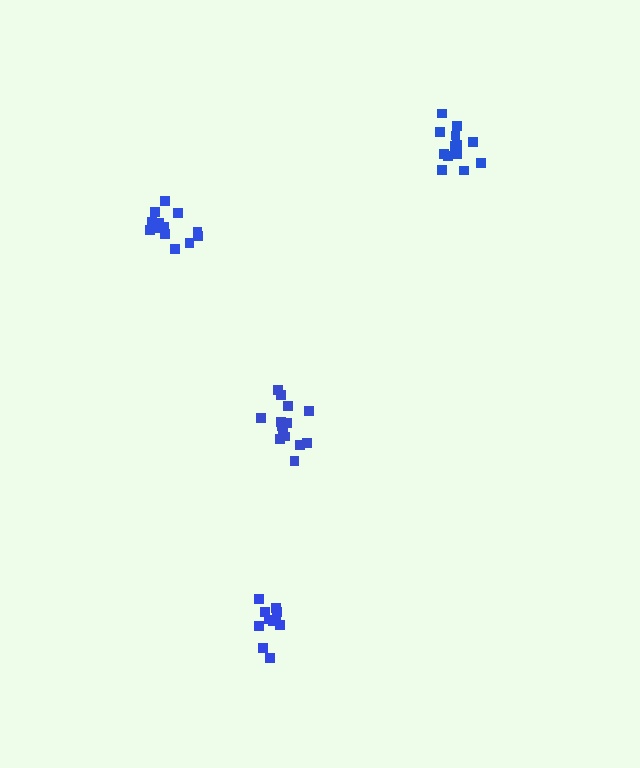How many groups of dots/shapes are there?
There are 4 groups.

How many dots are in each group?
Group 1: 14 dots, Group 2: 13 dots, Group 3: 13 dots, Group 4: 11 dots (51 total).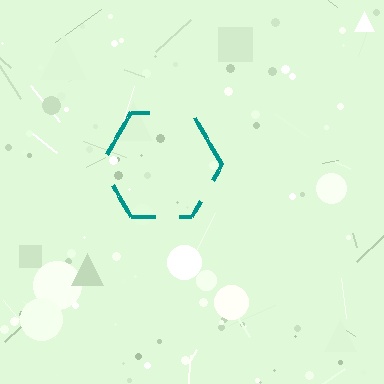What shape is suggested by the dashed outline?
The dashed outline suggests a hexagon.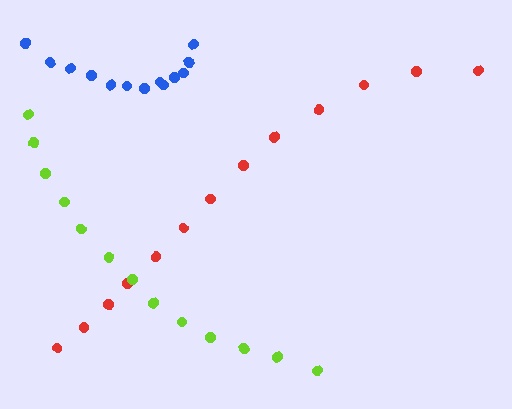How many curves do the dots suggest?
There are 3 distinct paths.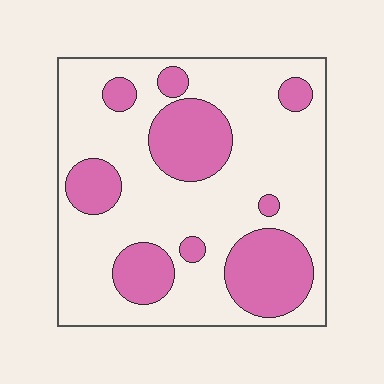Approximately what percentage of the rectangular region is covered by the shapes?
Approximately 30%.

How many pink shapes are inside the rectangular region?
9.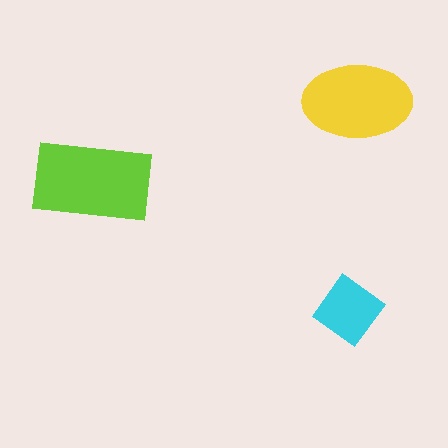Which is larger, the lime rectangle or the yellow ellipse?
The lime rectangle.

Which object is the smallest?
The cyan diamond.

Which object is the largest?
The lime rectangle.